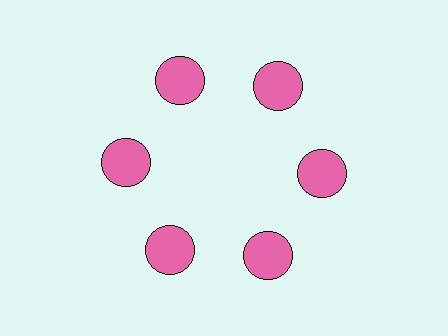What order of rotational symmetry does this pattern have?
This pattern has 6-fold rotational symmetry.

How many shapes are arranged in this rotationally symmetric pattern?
There are 6 shapes, arranged in 6 groups of 1.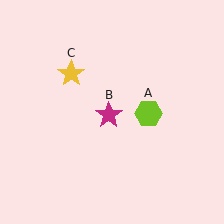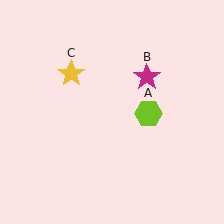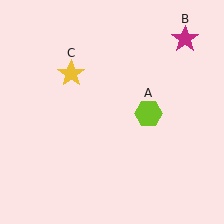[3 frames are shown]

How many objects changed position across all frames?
1 object changed position: magenta star (object B).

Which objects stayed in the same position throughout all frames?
Lime hexagon (object A) and yellow star (object C) remained stationary.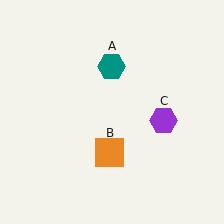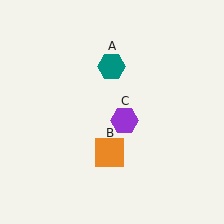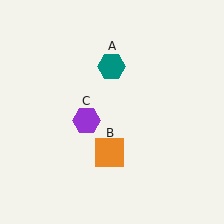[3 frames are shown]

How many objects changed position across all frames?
1 object changed position: purple hexagon (object C).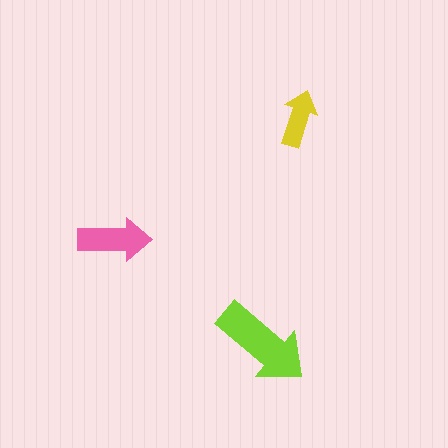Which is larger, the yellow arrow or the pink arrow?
The pink one.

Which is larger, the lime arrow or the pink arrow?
The lime one.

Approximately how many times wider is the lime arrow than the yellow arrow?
About 2 times wider.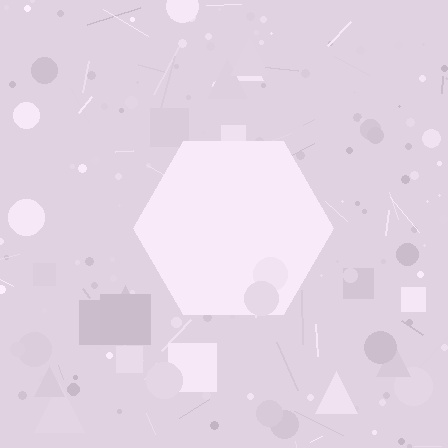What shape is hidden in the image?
A hexagon is hidden in the image.